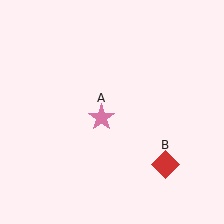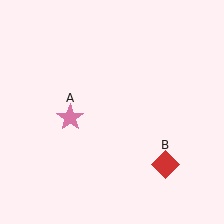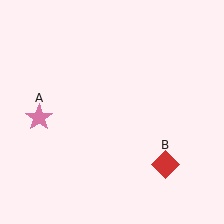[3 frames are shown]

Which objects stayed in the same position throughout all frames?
Red diamond (object B) remained stationary.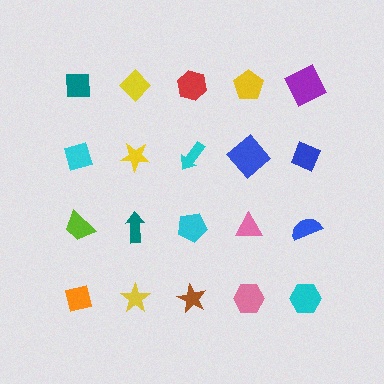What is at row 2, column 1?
A cyan diamond.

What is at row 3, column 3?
A cyan pentagon.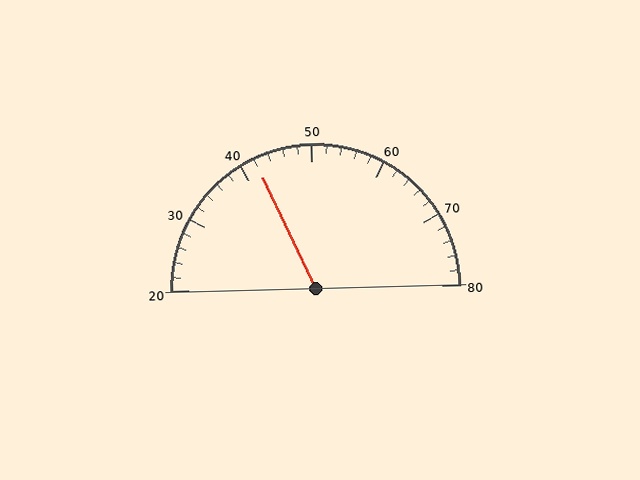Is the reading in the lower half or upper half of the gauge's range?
The reading is in the lower half of the range (20 to 80).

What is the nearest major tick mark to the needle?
The nearest major tick mark is 40.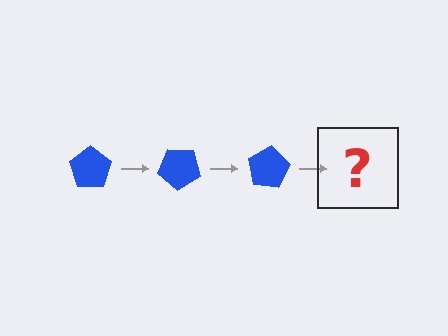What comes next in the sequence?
The next element should be a blue pentagon rotated 120 degrees.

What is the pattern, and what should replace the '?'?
The pattern is that the pentagon rotates 40 degrees each step. The '?' should be a blue pentagon rotated 120 degrees.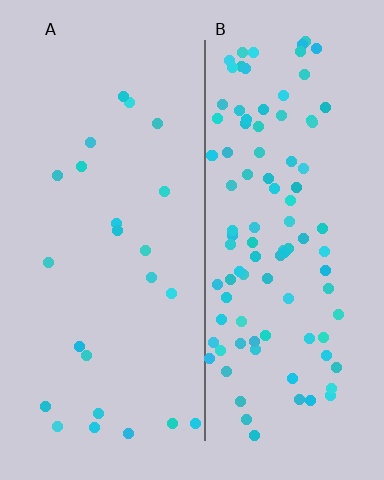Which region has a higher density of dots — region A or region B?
B (the right).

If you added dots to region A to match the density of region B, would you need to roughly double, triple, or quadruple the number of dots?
Approximately quadruple.